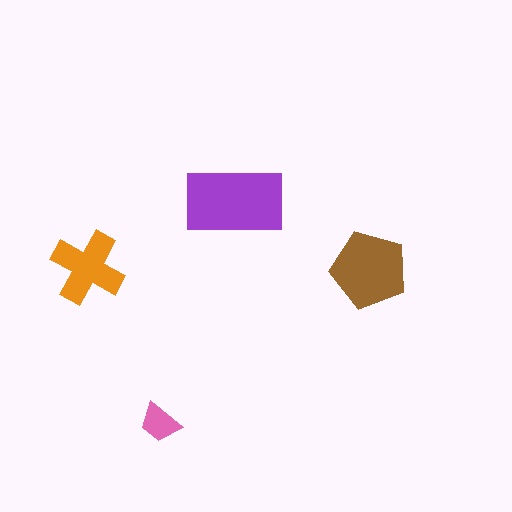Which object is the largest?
The purple rectangle.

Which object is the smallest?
The pink trapezoid.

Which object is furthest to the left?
The orange cross is leftmost.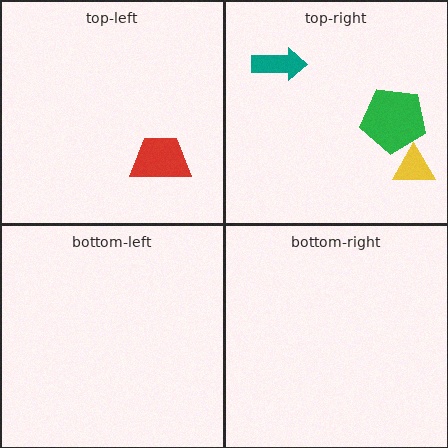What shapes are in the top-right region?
The green pentagon, the yellow triangle, the teal arrow.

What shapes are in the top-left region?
The red trapezoid.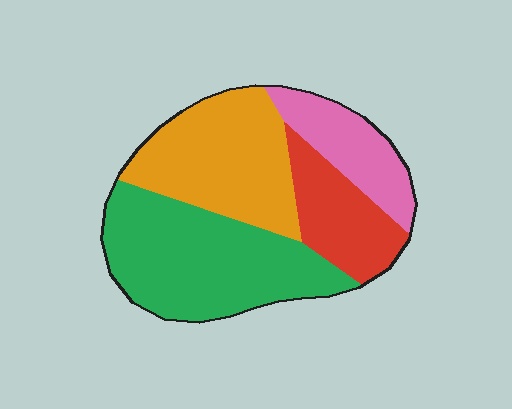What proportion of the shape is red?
Red takes up about one sixth (1/6) of the shape.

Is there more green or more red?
Green.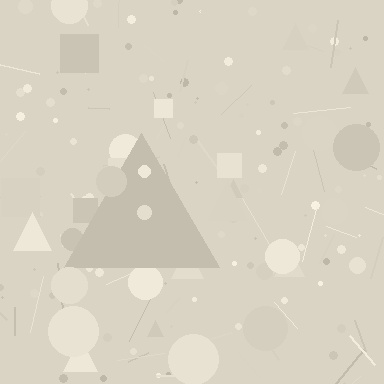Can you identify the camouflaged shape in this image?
The camouflaged shape is a triangle.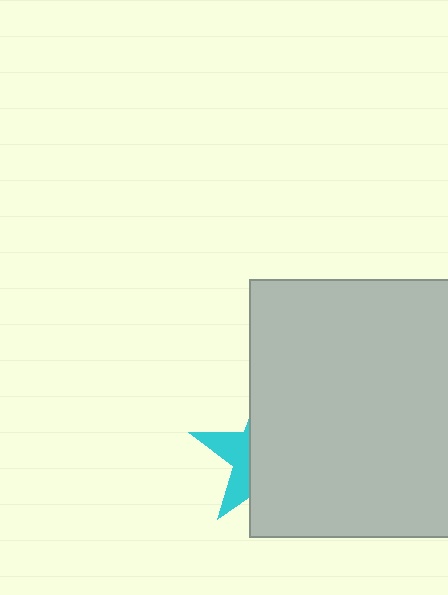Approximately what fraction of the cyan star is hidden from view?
Roughly 68% of the cyan star is hidden behind the light gray square.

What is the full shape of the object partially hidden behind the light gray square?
The partially hidden object is a cyan star.